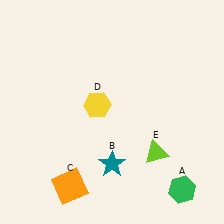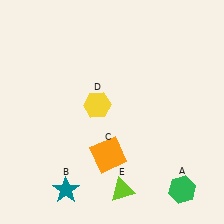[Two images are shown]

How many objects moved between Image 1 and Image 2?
3 objects moved between the two images.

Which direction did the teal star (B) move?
The teal star (B) moved left.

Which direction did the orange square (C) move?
The orange square (C) moved right.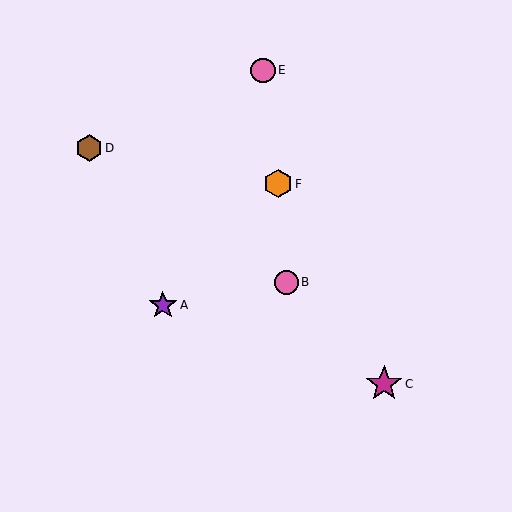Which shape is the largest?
The magenta star (labeled C) is the largest.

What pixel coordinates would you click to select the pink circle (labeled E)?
Click at (263, 70) to select the pink circle E.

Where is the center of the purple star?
The center of the purple star is at (163, 305).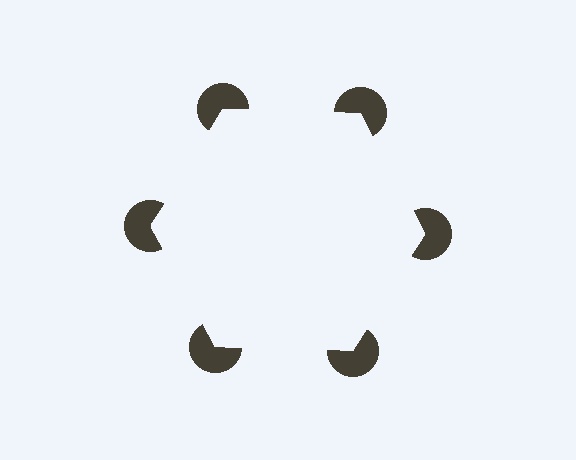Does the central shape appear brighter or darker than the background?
It typically appears slightly brighter than the background, even though no actual brightness change is drawn.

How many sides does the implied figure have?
6 sides.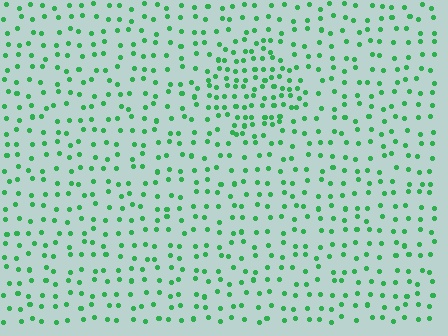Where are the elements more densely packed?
The elements are more densely packed inside the diamond boundary.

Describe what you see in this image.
The image contains small green elements arranged at two different densities. A diamond-shaped region is visible where the elements are more densely packed than the surrounding area.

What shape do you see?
I see a diamond.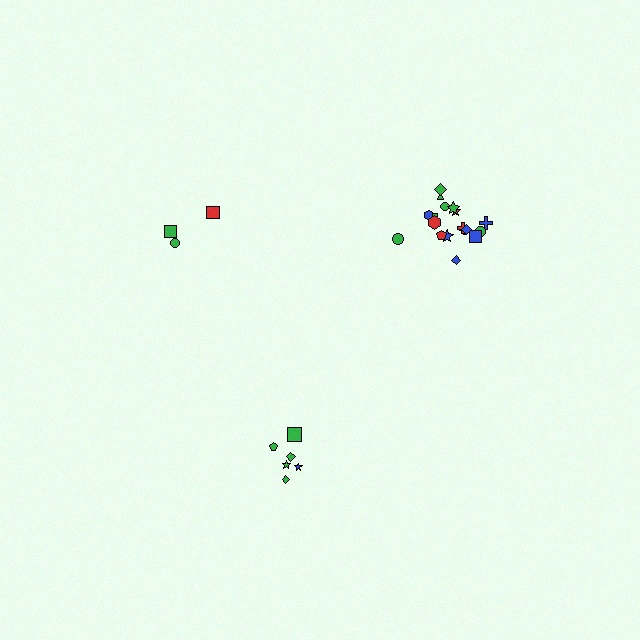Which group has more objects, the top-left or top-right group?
The top-right group.